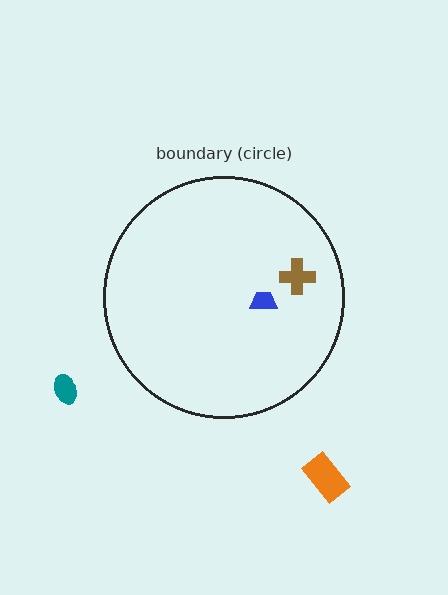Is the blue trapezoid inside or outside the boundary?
Inside.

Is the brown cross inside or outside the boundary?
Inside.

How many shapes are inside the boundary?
2 inside, 2 outside.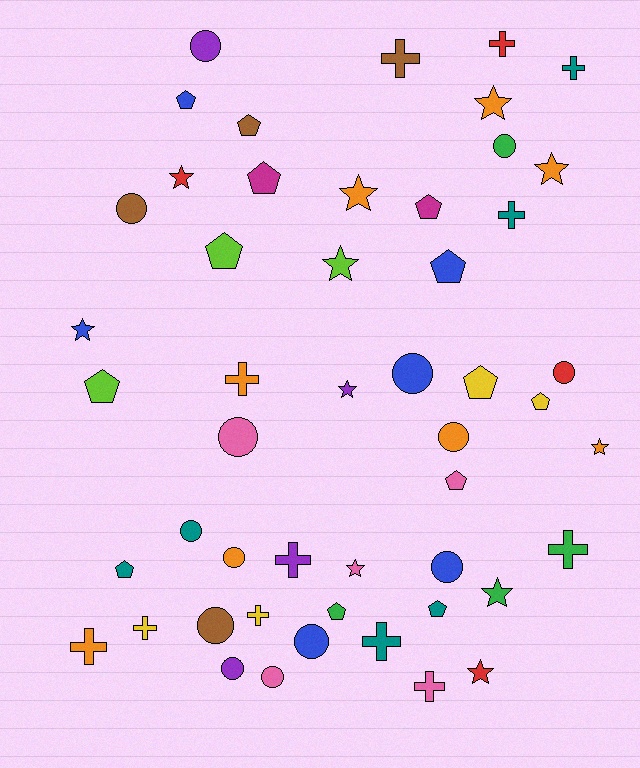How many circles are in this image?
There are 14 circles.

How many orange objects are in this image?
There are 8 orange objects.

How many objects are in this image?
There are 50 objects.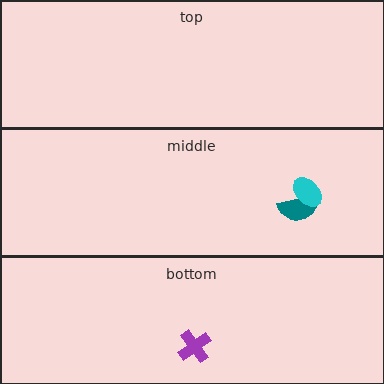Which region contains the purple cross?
The bottom region.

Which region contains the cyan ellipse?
The middle region.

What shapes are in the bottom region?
The purple cross.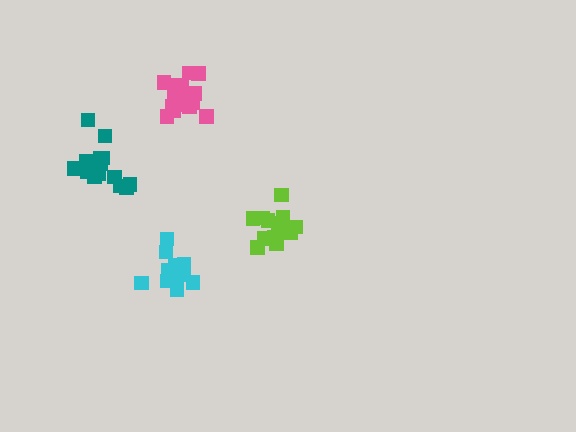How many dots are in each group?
Group 1: 15 dots, Group 2: 14 dots, Group 3: 16 dots, Group 4: 18 dots (63 total).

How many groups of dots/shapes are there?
There are 4 groups.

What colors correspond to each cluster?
The clusters are colored: teal, cyan, lime, pink.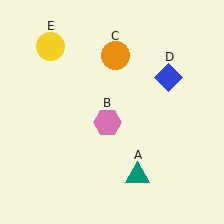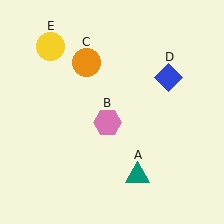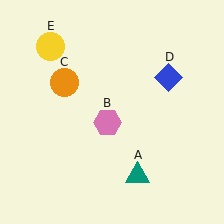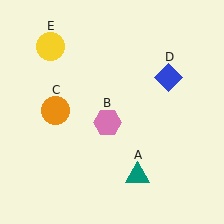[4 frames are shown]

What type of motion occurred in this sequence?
The orange circle (object C) rotated counterclockwise around the center of the scene.